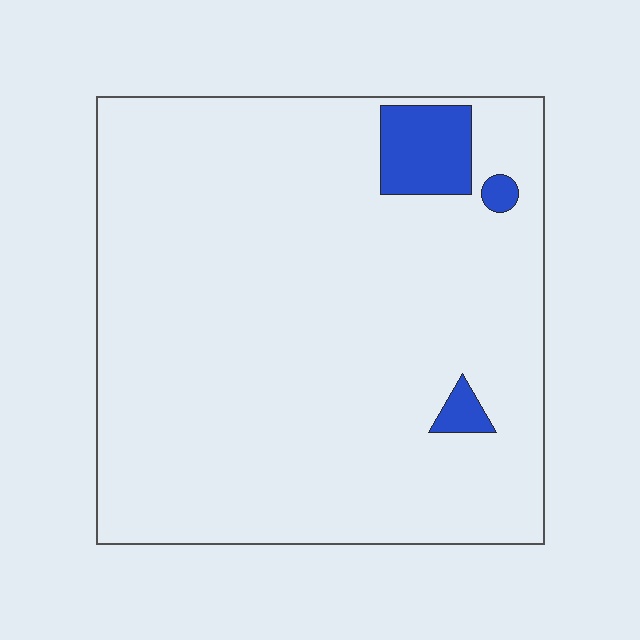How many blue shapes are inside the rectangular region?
3.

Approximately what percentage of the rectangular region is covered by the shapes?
Approximately 5%.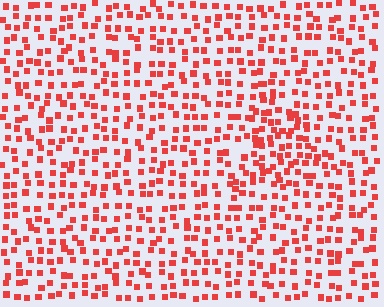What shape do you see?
I see a triangle.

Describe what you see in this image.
The image contains small red elements arranged at two different densities. A triangle-shaped region is visible where the elements are more densely packed than the surrounding area.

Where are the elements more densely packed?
The elements are more densely packed inside the triangle boundary.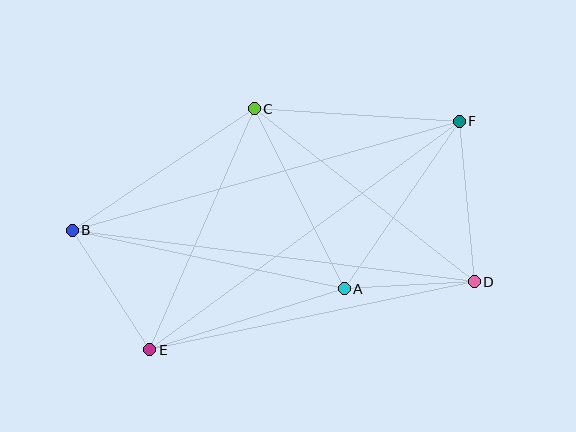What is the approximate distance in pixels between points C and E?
The distance between C and E is approximately 263 pixels.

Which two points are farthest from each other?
Points B and D are farthest from each other.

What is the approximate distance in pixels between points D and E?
The distance between D and E is approximately 332 pixels.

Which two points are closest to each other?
Points A and D are closest to each other.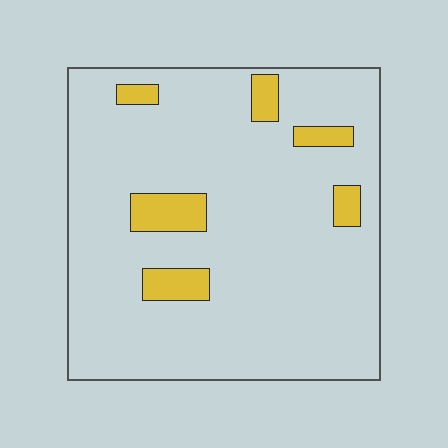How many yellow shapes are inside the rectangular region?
6.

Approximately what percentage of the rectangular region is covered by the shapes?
Approximately 10%.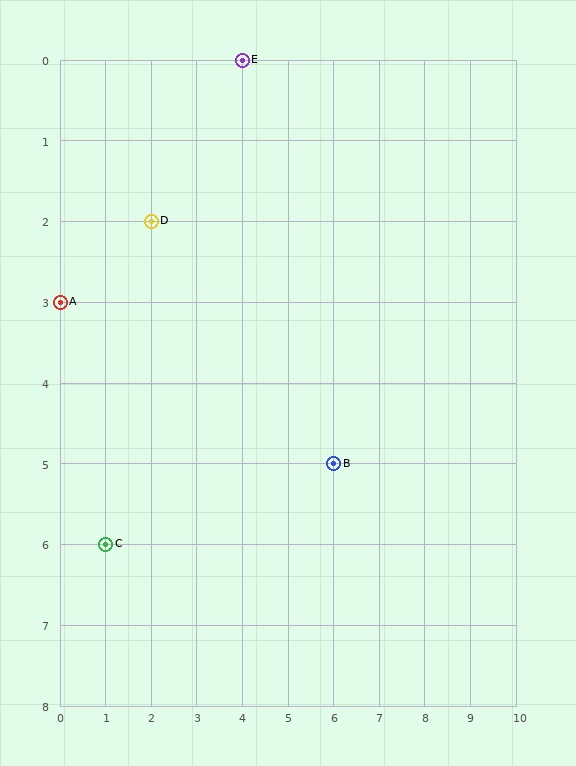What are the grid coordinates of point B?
Point B is at grid coordinates (6, 5).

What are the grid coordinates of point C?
Point C is at grid coordinates (1, 6).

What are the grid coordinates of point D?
Point D is at grid coordinates (2, 2).